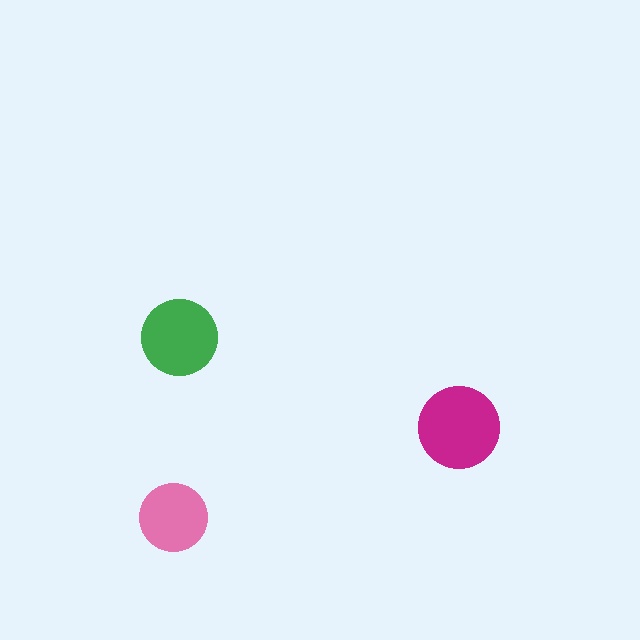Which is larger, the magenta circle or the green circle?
The magenta one.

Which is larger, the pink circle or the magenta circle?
The magenta one.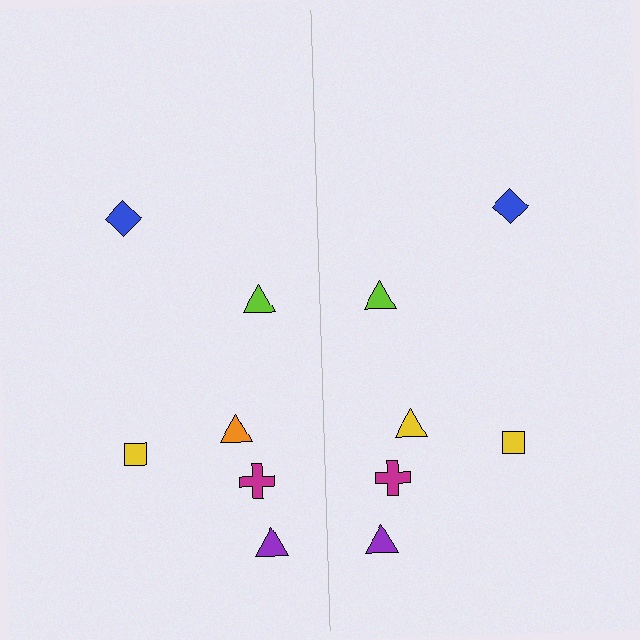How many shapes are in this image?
There are 12 shapes in this image.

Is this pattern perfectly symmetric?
No, the pattern is not perfectly symmetric. The yellow triangle on the right side breaks the symmetry — its mirror counterpart is orange.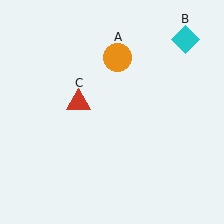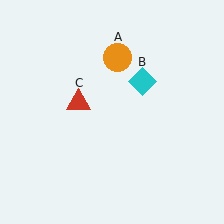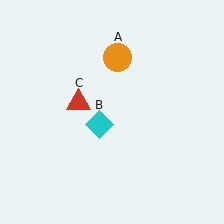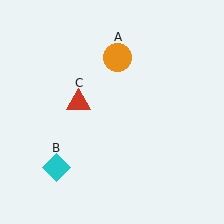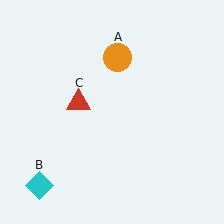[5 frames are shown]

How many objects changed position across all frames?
1 object changed position: cyan diamond (object B).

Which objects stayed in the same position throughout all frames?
Orange circle (object A) and red triangle (object C) remained stationary.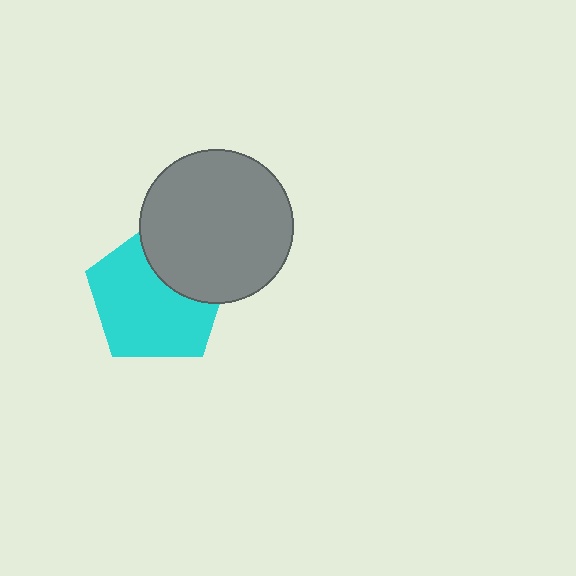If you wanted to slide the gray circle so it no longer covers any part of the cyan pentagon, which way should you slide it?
Slide it toward the upper-right — that is the most direct way to separate the two shapes.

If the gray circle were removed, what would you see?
You would see the complete cyan pentagon.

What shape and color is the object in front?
The object in front is a gray circle.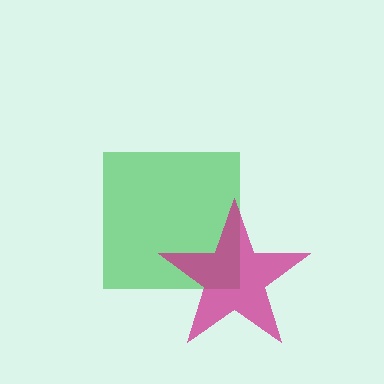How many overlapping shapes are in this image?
There are 2 overlapping shapes in the image.